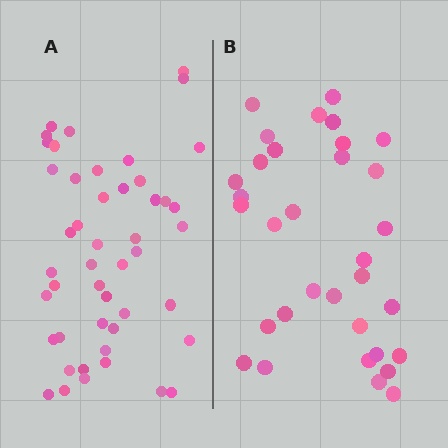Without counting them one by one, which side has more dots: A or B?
Region A (the left region) has more dots.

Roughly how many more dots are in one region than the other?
Region A has approximately 15 more dots than region B.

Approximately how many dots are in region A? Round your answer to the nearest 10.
About 50 dots. (The exact count is 47, which rounds to 50.)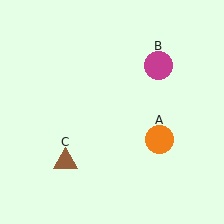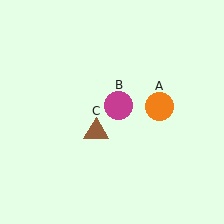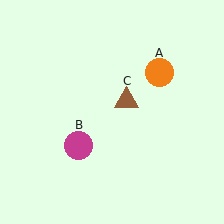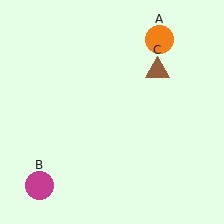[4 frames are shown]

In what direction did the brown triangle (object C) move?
The brown triangle (object C) moved up and to the right.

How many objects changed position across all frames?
3 objects changed position: orange circle (object A), magenta circle (object B), brown triangle (object C).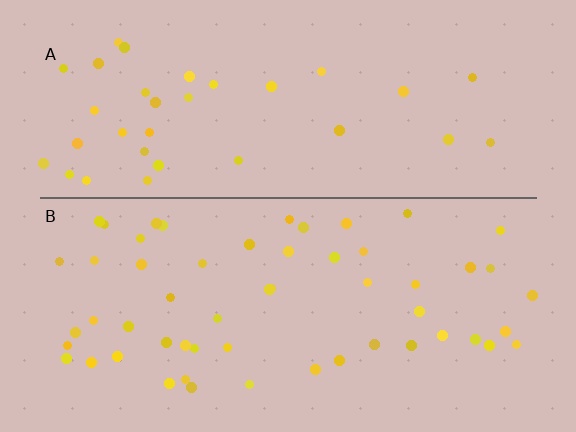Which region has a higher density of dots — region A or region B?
B (the bottom).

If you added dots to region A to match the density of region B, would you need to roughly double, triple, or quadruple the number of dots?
Approximately double.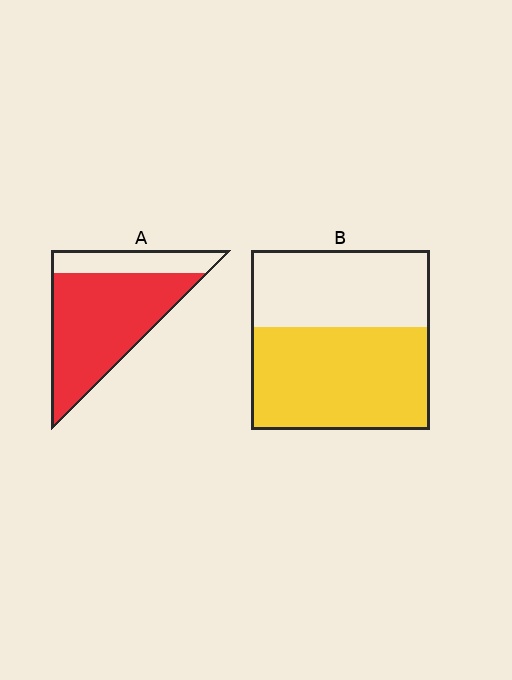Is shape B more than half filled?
Yes.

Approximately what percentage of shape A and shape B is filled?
A is approximately 75% and B is approximately 55%.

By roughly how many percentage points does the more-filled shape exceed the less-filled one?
By roughly 20 percentage points (A over B).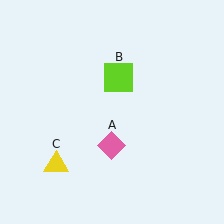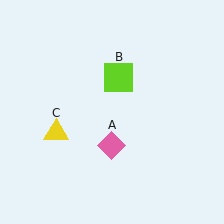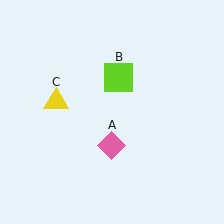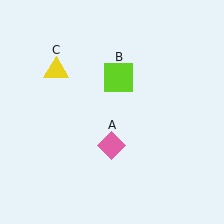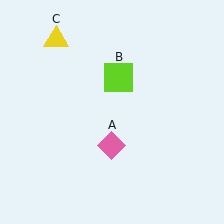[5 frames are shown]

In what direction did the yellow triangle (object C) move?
The yellow triangle (object C) moved up.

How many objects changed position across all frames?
1 object changed position: yellow triangle (object C).